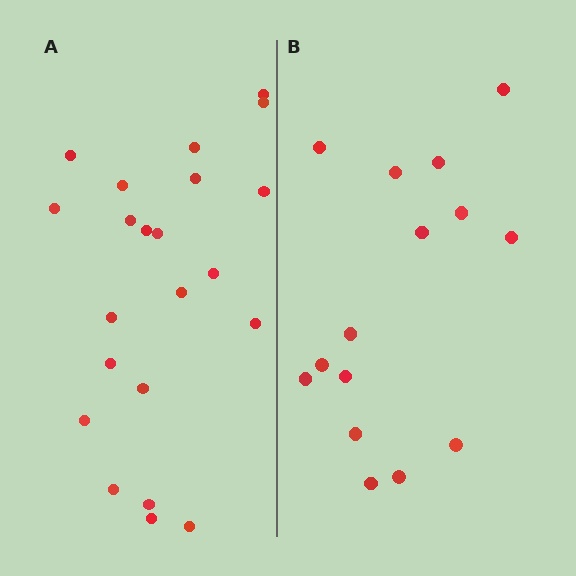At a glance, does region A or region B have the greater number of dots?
Region A (the left region) has more dots.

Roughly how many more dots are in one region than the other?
Region A has roughly 8 or so more dots than region B.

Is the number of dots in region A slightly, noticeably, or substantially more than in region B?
Region A has substantially more. The ratio is roughly 1.5 to 1.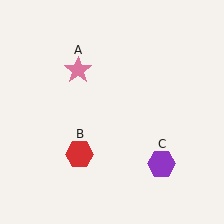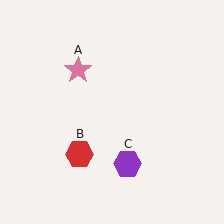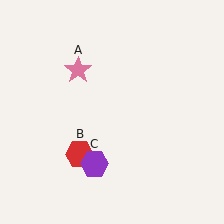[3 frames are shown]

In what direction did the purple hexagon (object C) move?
The purple hexagon (object C) moved left.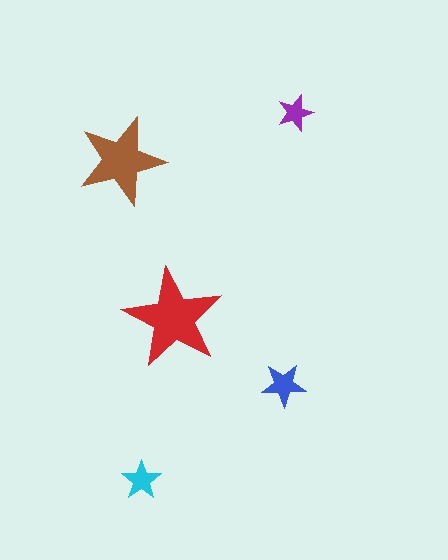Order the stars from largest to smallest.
the red one, the brown one, the blue one, the cyan one, the purple one.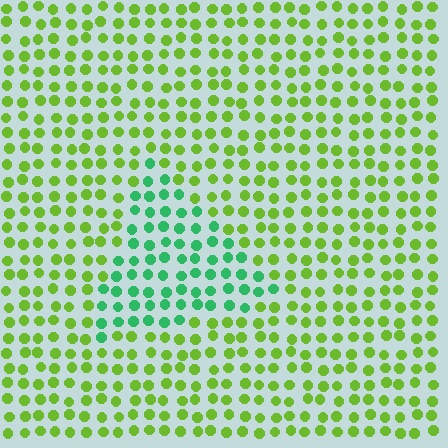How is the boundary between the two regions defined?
The boundary is defined purely by a slight shift in hue (about 50 degrees). Spacing, size, and orientation are identical on both sides.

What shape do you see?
I see a triangle.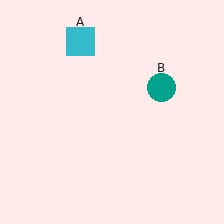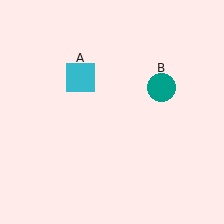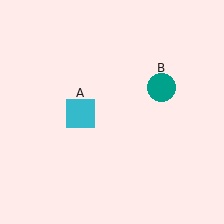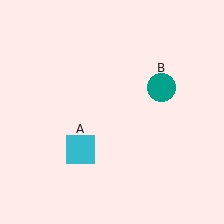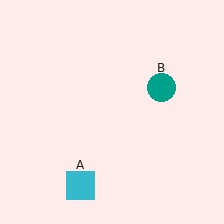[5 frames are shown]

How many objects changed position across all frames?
1 object changed position: cyan square (object A).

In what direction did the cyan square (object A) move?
The cyan square (object A) moved down.